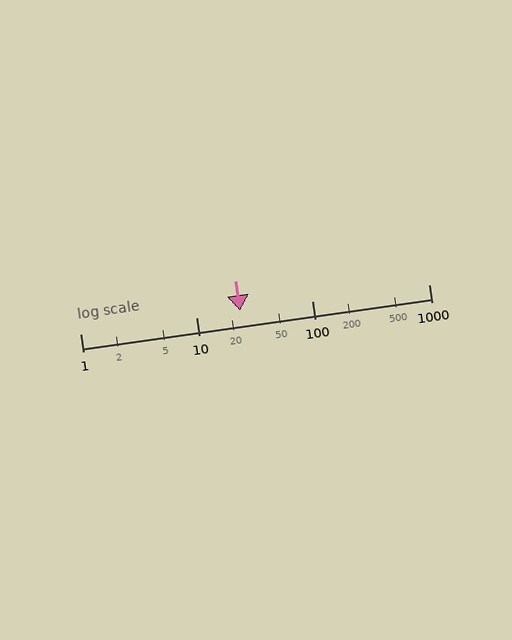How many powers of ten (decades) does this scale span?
The scale spans 3 decades, from 1 to 1000.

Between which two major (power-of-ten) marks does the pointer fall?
The pointer is between 10 and 100.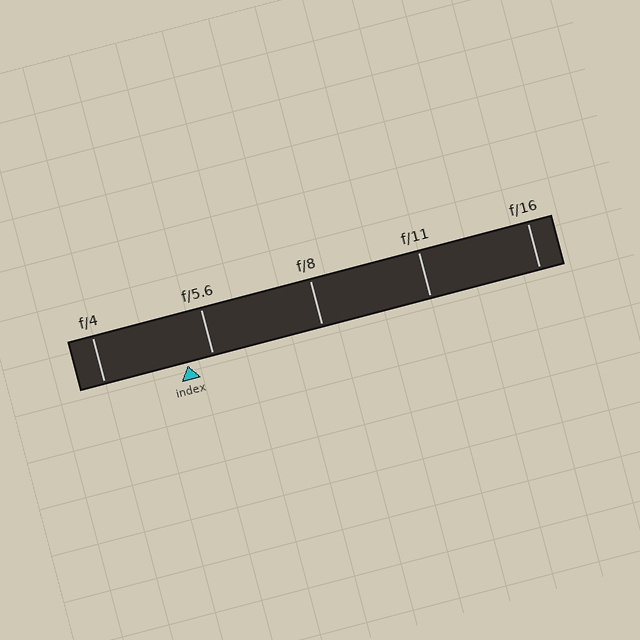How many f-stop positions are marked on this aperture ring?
There are 5 f-stop positions marked.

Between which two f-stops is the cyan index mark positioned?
The index mark is between f/4 and f/5.6.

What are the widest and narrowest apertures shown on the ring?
The widest aperture shown is f/4 and the narrowest is f/16.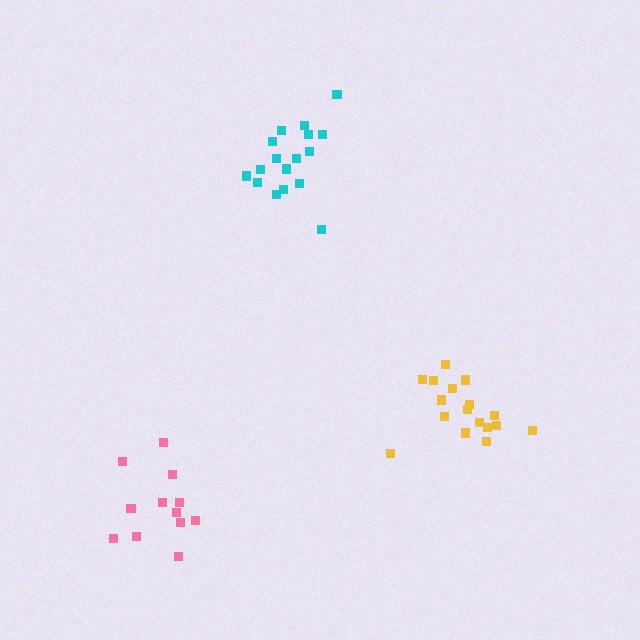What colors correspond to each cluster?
The clusters are colored: cyan, pink, yellow.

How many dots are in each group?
Group 1: 17 dots, Group 2: 12 dots, Group 3: 17 dots (46 total).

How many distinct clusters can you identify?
There are 3 distinct clusters.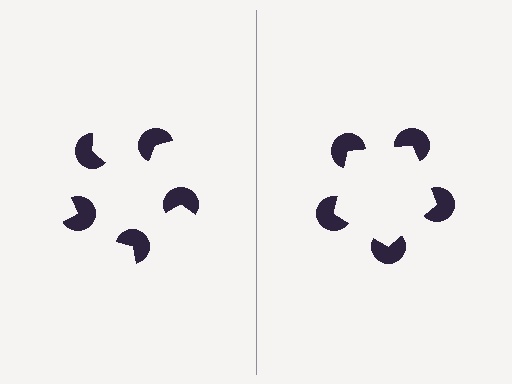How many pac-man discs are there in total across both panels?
10 — 5 on each side.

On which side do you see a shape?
An illusory pentagon appears on the right side. On the left side the wedge cuts are rotated, so no coherent shape forms.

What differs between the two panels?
The pac-man discs are positioned identically on both sides; only the wedge orientations differ. On the right they align to a pentagon; on the left they are misaligned.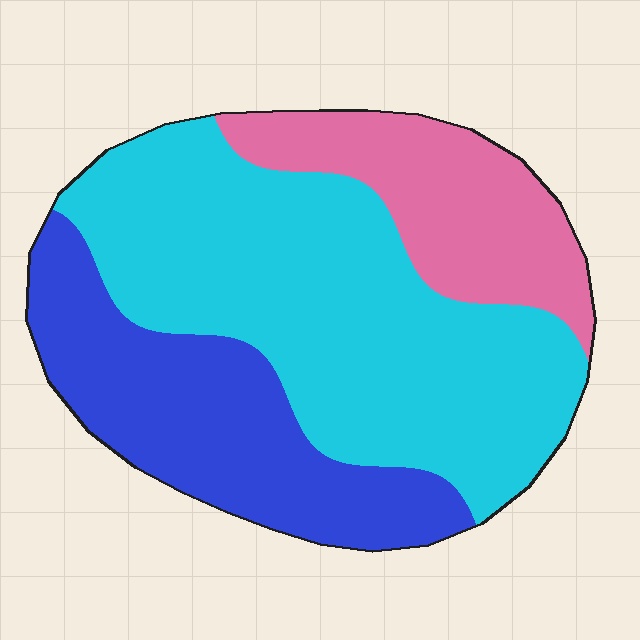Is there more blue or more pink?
Blue.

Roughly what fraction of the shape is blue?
Blue covers around 30% of the shape.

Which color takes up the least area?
Pink, at roughly 20%.